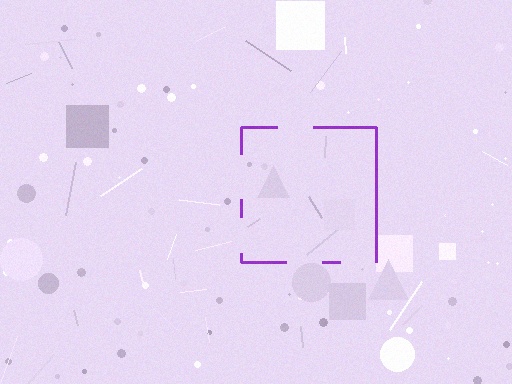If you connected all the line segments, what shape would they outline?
They would outline a square.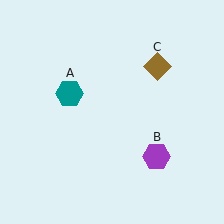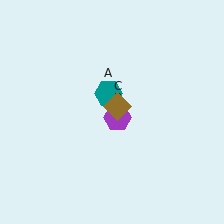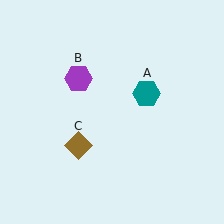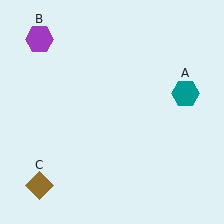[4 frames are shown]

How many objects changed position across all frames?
3 objects changed position: teal hexagon (object A), purple hexagon (object B), brown diamond (object C).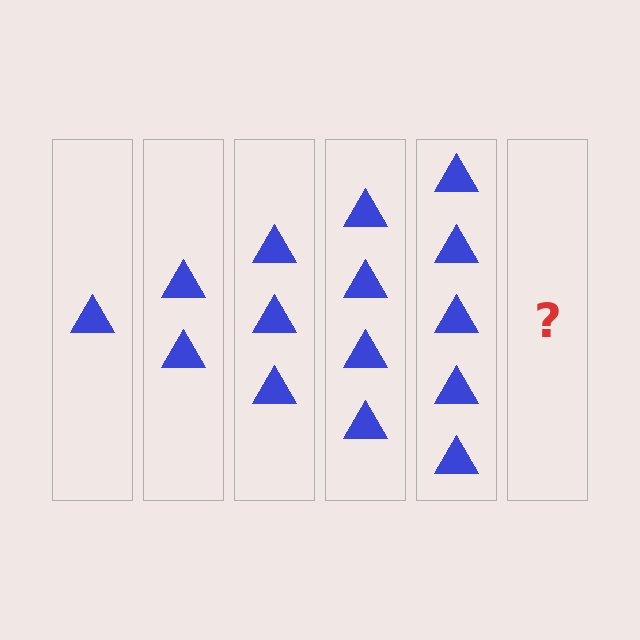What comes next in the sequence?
The next element should be 6 triangles.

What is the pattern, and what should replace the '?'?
The pattern is that each step adds one more triangle. The '?' should be 6 triangles.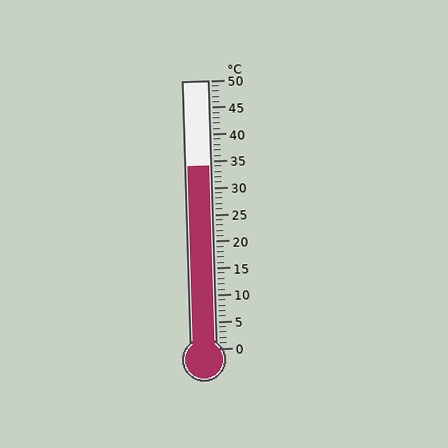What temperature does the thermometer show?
The thermometer shows approximately 34°C.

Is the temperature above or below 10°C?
The temperature is above 10°C.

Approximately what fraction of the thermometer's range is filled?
The thermometer is filled to approximately 70% of its range.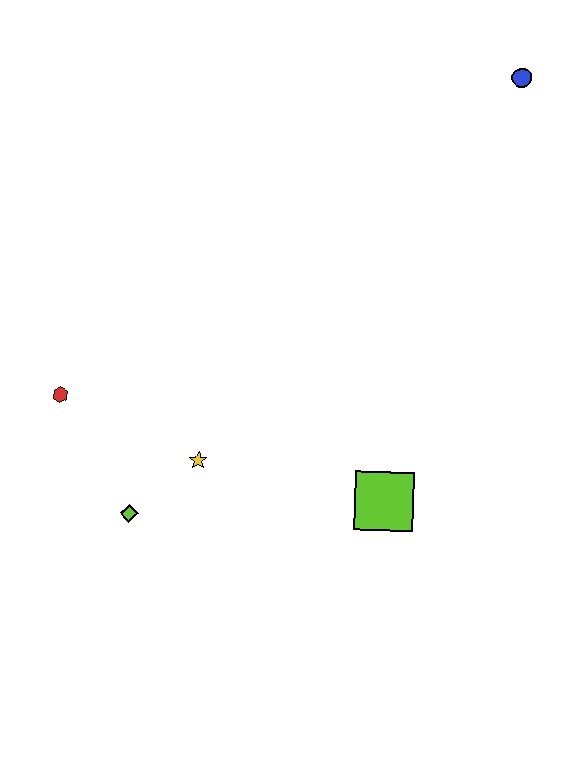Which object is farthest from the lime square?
The blue circle is farthest from the lime square.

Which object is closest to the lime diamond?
The yellow star is closest to the lime diamond.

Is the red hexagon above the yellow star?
Yes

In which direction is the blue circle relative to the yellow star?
The blue circle is above the yellow star.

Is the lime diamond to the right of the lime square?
No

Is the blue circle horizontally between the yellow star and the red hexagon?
No